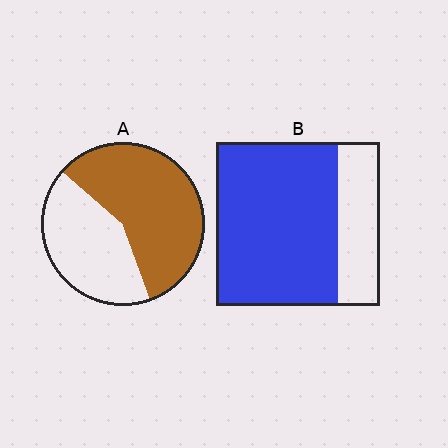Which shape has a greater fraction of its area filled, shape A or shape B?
Shape B.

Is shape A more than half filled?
Yes.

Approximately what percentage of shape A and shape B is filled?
A is approximately 60% and B is approximately 75%.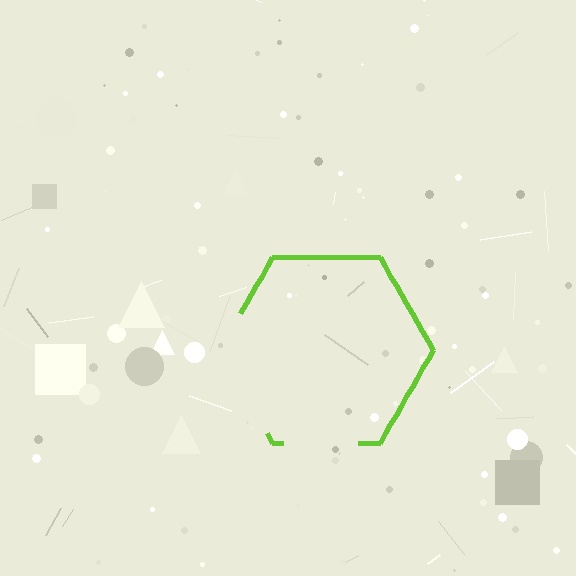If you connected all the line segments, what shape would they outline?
They would outline a hexagon.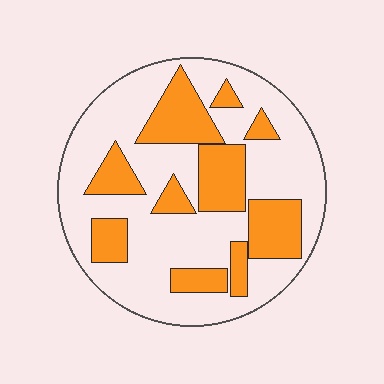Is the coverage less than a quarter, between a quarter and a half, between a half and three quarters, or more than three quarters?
Between a quarter and a half.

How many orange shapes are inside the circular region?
10.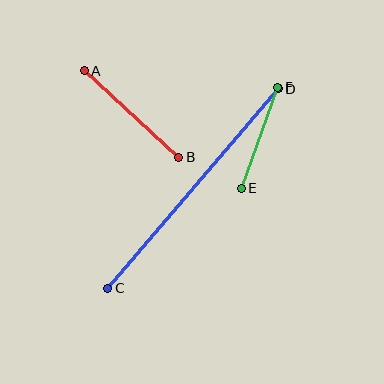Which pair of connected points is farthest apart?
Points C and D are farthest apart.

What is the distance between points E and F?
The distance is approximately 107 pixels.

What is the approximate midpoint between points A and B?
The midpoint is at approximately (131, 114) pixels.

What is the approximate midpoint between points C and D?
The midpoint is at approximately (193, 189) pixels.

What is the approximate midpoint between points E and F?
The midpoint is at approximately (259, 138) pixels.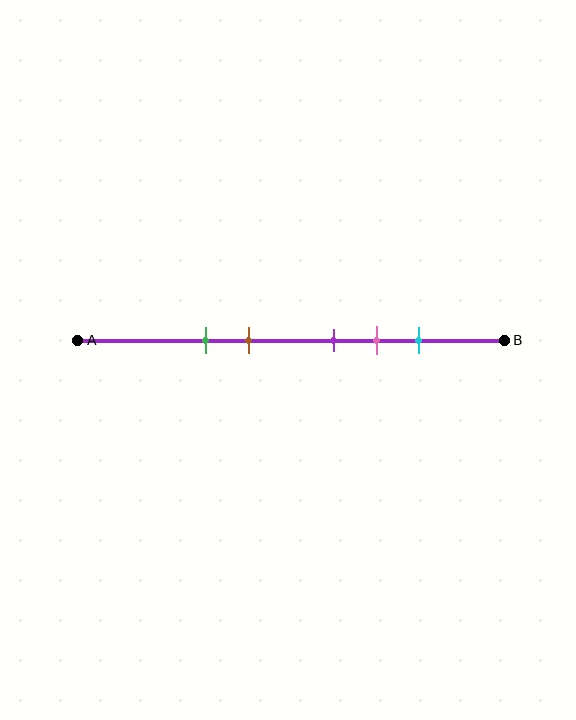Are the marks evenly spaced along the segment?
No, the marks are not evenly spaced.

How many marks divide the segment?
There are 5 marks dividing the segment.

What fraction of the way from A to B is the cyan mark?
The cyan mark is approximately 80% (0.8) of the way from A to B.